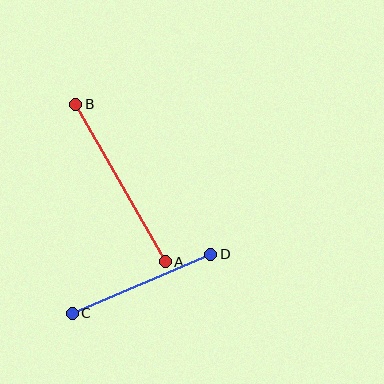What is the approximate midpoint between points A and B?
The midpoint is at approximately (120, 183) pixels.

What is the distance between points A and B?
The distance is approximately 181 pixels.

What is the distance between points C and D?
The distance is approximately 150 pixels.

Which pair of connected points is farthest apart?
Points A and B are farthest apart.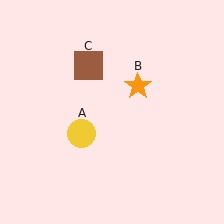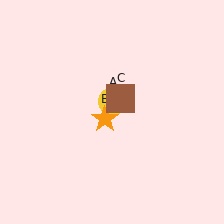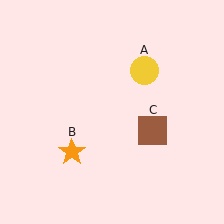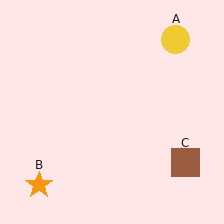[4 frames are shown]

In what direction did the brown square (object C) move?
The brown square (object C) moved down and to the right.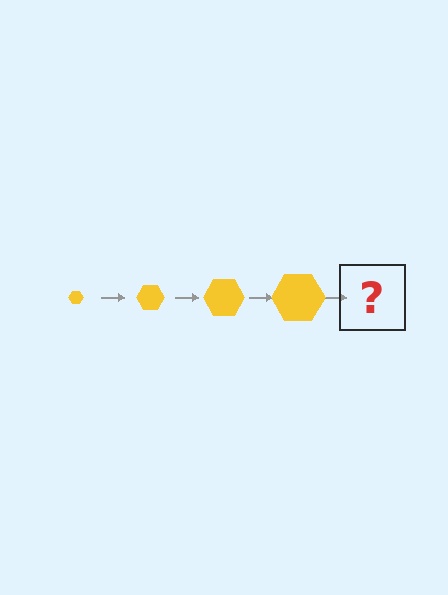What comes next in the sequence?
The next element should be a yellow hexagon, larger than the previous one.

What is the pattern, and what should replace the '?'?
The pattern is that the hexagon gets progressively larger each step. The '?' should be a yellow hexagon, larger than the previous one.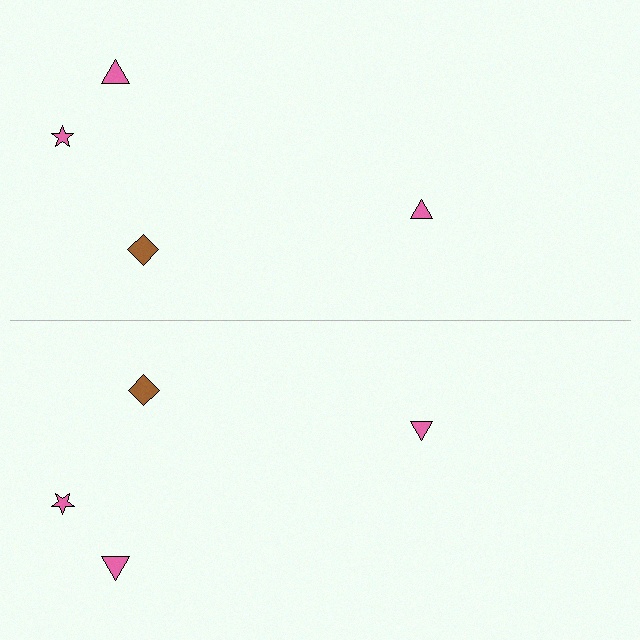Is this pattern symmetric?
Yes, this pattern has bilateral (reflection) symmetry.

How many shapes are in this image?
There are 8 shapes in this image.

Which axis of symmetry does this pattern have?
The pattern has a horizontal axis of symmetry running through the center of the image.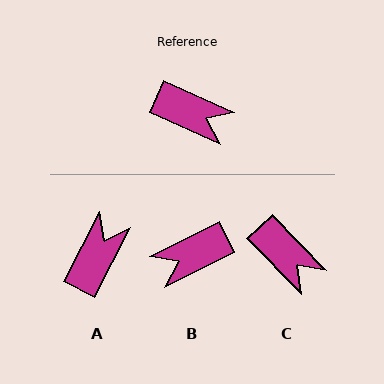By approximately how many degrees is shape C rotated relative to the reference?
Approximately 21 degrees clockwise.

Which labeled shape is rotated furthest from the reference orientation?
B, about 129 degrees away.